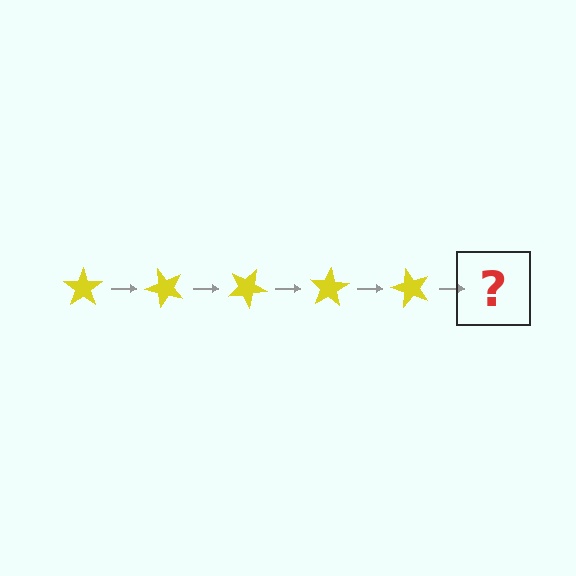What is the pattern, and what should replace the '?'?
The pattern is that the star rotates 50 degrees each step. The '?' should be a yellow star rotated 250 degrees.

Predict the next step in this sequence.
The next step is a yellow star rotated 250 degrees.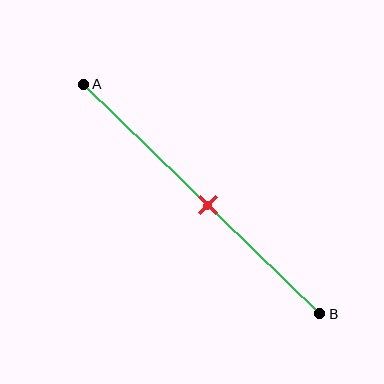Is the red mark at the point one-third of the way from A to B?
No, the mark is at about 55% from A, not at the 33% one-third point.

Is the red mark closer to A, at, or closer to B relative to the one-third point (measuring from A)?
The red mark is closer to point B than the one-third point of segment AB.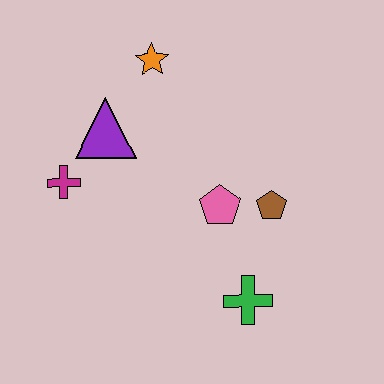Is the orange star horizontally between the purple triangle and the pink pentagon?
Yes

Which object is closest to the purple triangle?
The magenta cross is closest to the purple triangle.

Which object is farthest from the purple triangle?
The green cross is farthest from the purple triangle.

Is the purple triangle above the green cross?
Yes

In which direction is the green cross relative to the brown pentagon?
The green cross is below the brown pentagon.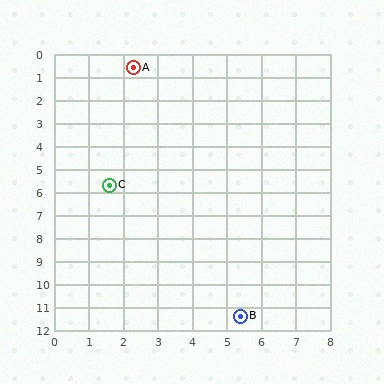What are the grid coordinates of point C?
Point C is at approximately (1.6, 5.7).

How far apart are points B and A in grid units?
Points B and A are about 11.2 grid units apart.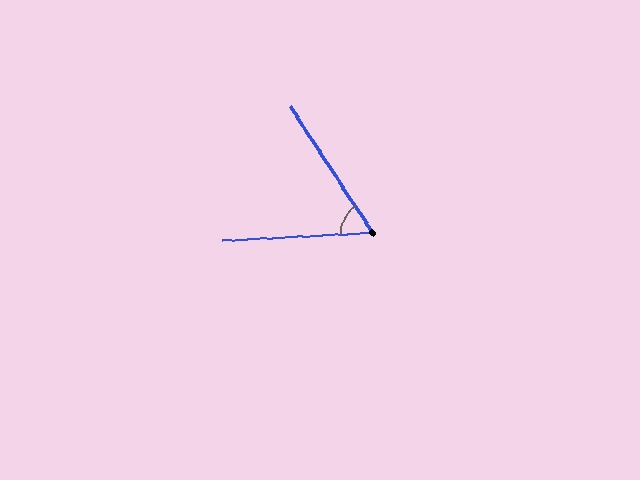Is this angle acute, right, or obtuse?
It is acute.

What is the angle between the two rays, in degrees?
Approximately 60 degrees.